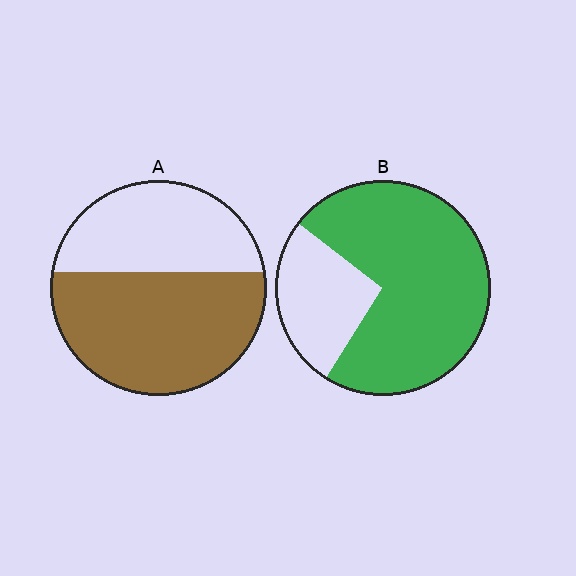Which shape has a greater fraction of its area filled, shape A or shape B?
Shape B.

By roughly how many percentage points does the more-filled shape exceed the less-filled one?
By roughly 15 percentage points (B over A).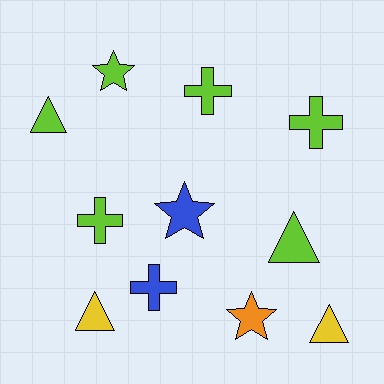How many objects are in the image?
There are 11 objects.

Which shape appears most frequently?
Triangle, with 4 objects.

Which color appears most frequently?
Lime, with 6 objects.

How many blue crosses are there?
There is 1 blue cross.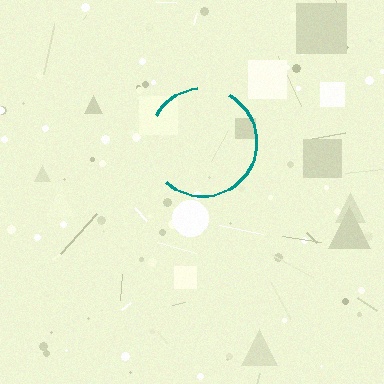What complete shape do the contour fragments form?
The contour fragments form a circle.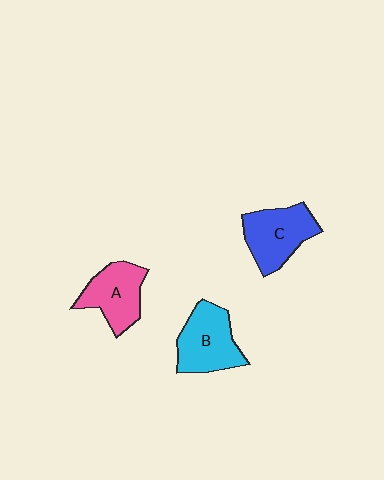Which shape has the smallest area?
Shape A (pink).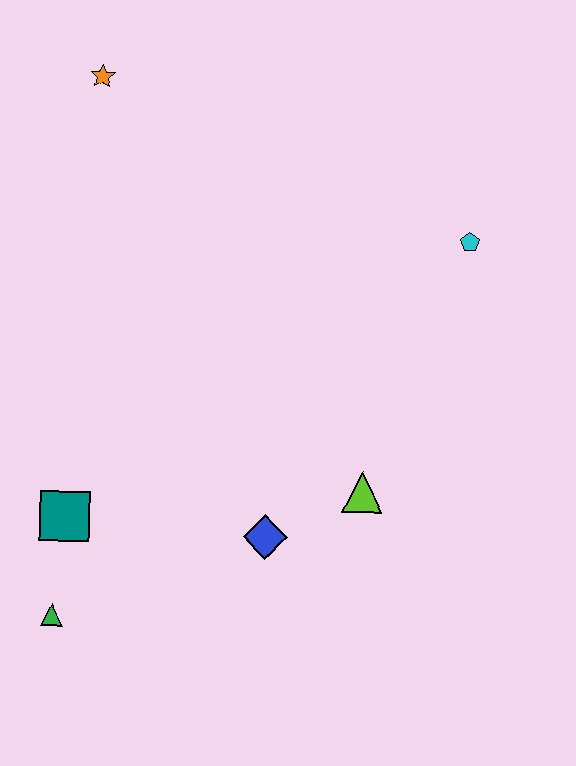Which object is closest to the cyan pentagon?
The lime triangle is closest to the cyan pentagon.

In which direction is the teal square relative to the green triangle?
The teal square is above the green triangle.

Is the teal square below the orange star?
Yes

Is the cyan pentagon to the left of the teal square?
No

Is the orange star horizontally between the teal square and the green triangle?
No